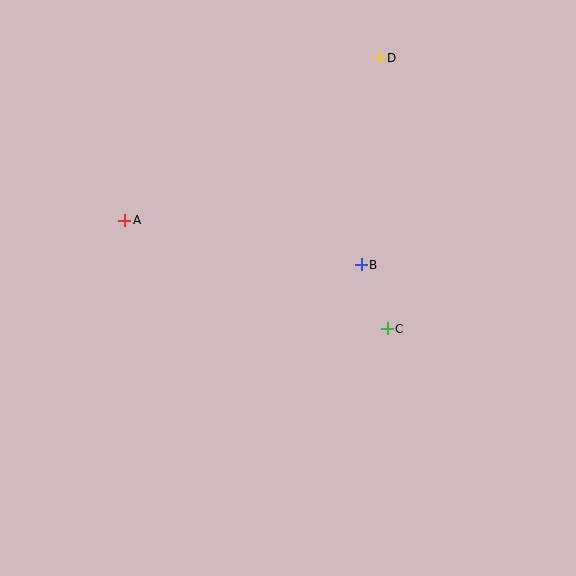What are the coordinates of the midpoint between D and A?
The midpoint between D and A is at (252, 139).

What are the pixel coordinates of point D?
Point D is at (379, 58).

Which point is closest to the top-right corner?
Point D is closest to the top-right corner.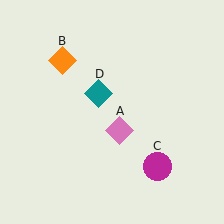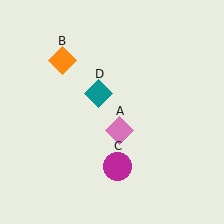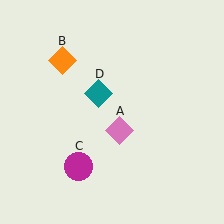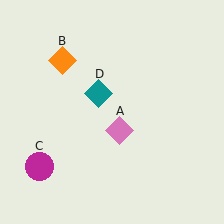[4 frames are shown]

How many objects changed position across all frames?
1 object changed position: magenta circle (object C).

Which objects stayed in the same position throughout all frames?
Pink diamond (object A) and orange diamond (object B) and teal diamond (object D) remained stationary.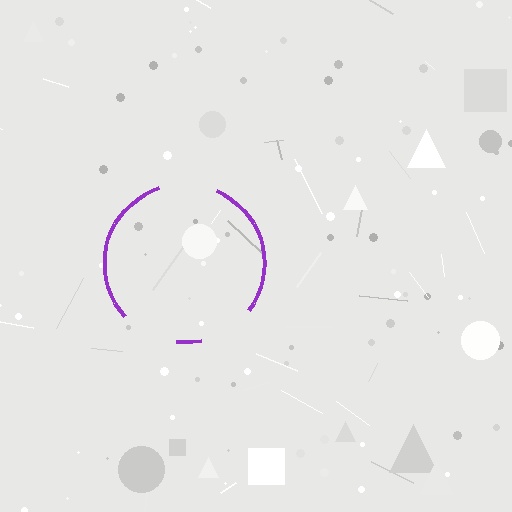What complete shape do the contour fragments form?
The contour fragments form a circle.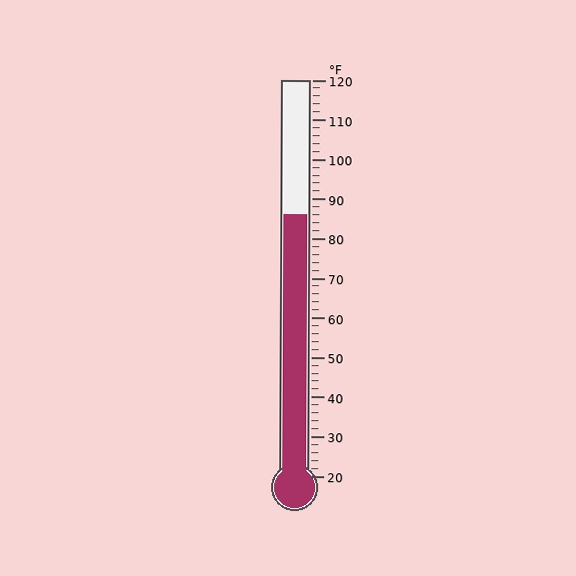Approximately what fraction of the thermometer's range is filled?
The thermometer is filled to approximately 65% of its range.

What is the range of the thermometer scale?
The thermometer scale ranges from 20°F to 120°F.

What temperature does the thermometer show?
The thermometer shows approximately 86°F.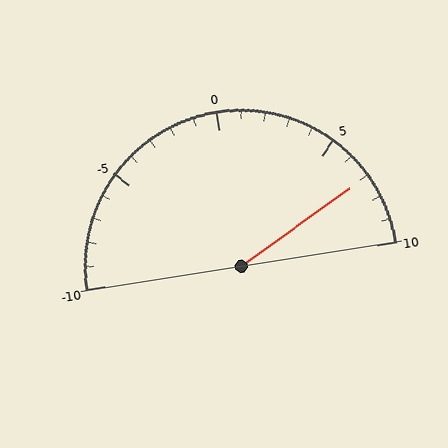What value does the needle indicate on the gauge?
The needle indicates approximately 7.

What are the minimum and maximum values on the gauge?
The gauge ranges from -10 to 10.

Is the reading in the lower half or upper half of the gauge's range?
The reading is in the upper half of the range (-10 to 10).